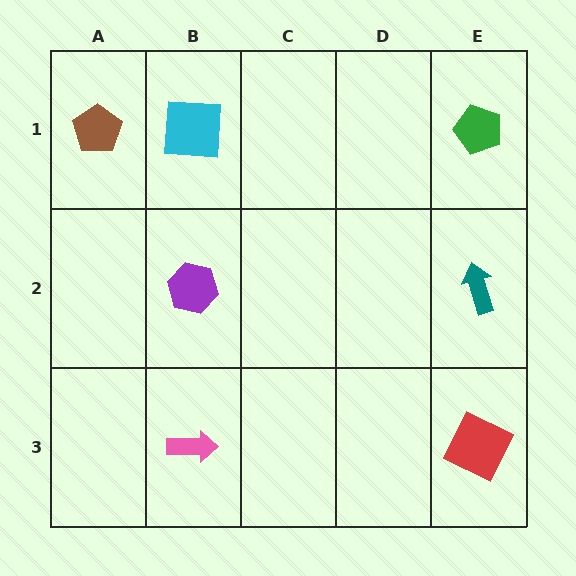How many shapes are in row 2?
2 shapes.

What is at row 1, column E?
A green pentagon.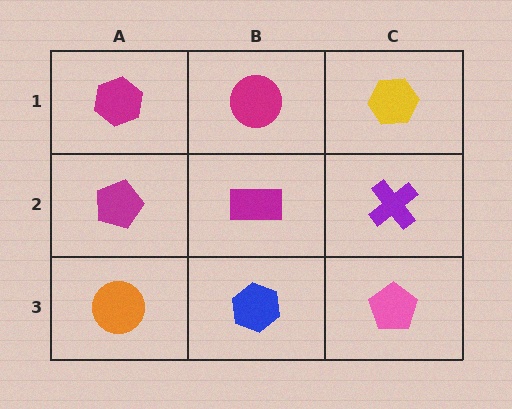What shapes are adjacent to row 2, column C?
A yellow hexagon (row 1, column C), a pink pentagon (row 3, column C), a magenta rectangle (row 2, column B).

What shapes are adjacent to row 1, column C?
A purple cross (row 2, column C), a magenta circle (row 1, column B).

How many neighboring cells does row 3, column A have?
2.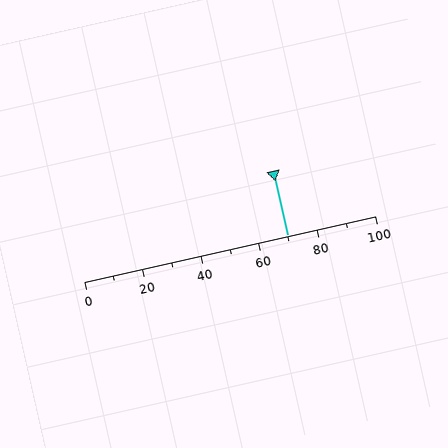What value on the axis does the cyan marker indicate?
The marker indicates approximately 70.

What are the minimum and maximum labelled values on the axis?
The axis runs from 0 to 100.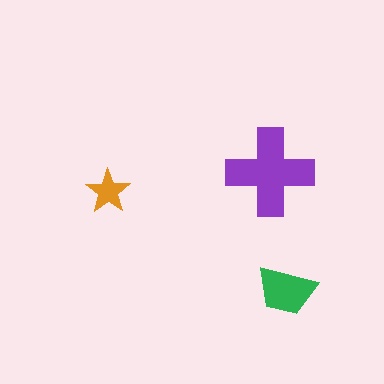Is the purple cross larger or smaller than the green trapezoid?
Larger.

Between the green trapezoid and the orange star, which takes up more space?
The green trapezoid.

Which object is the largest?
The purple cross.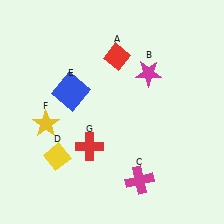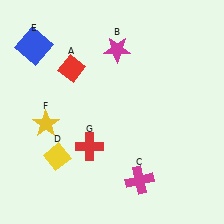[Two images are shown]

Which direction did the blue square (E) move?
The blue square (E) moved up.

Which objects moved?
The objects that moved are: the red diamond (A), the magenta star (B), the blue square (E).